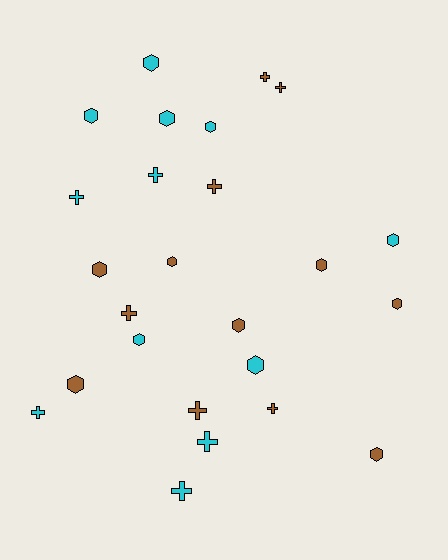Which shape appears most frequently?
Hexagon, with 14 objects.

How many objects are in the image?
There are 25 objects.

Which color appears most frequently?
Brown, with 13 objects.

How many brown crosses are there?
There are 6 brown crosses.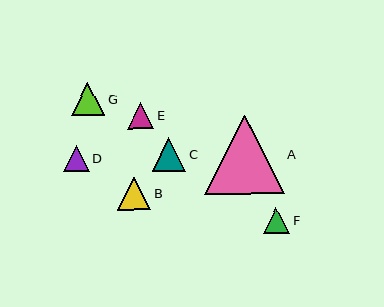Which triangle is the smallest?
Triangle D is the smallest with a size of approximately 26 pixels.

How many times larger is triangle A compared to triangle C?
Triangle A is approximately 2.3 times the size of triangle C.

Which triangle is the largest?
Triangle A is the largest with a size of approximately 80 pixels.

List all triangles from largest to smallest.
From largest to smallest: A, C, B, G, E, F, D.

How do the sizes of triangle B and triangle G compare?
Triangle B and triangle G are approximately the same size.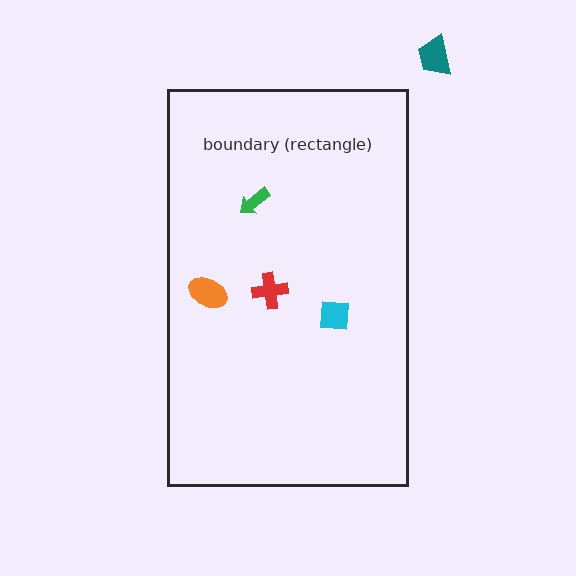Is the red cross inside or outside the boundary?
Inside.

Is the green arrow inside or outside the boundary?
Inside.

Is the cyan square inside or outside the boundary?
Inside.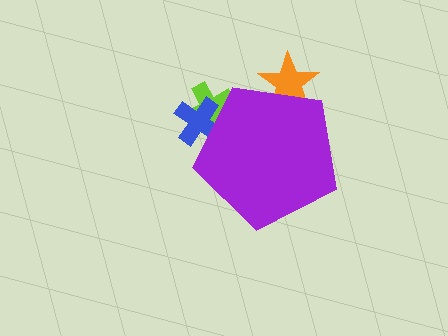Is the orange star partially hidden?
Yes, the orange star is partially hidden behind the purple pentagon.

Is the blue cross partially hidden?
Yes, the blue cross is partially hidden behind the purple pentagon.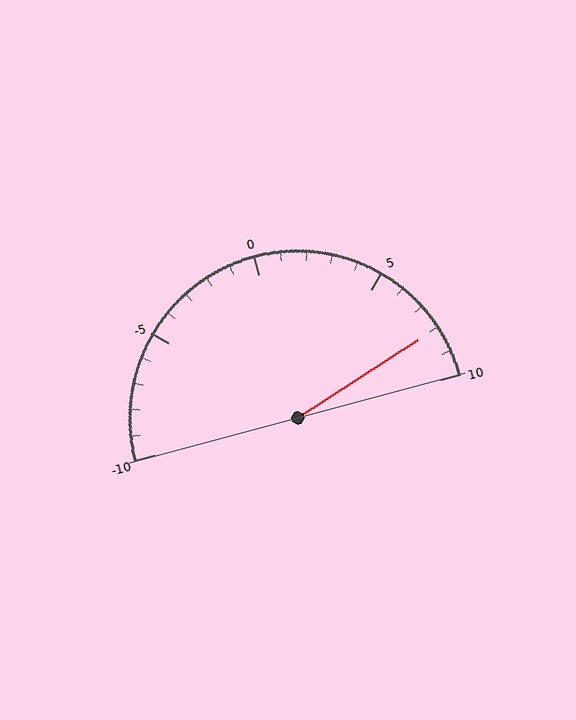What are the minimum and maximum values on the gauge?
The gauge ranges from -10 to 10.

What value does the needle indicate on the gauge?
The needle indicates approximately 8.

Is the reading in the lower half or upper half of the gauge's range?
The reading is in the upper half of the range (-10 to 10).